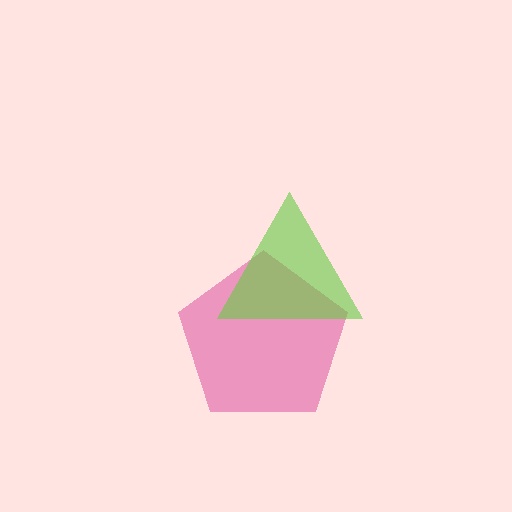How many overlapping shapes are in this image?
There are 2 overlapping shapes in the image.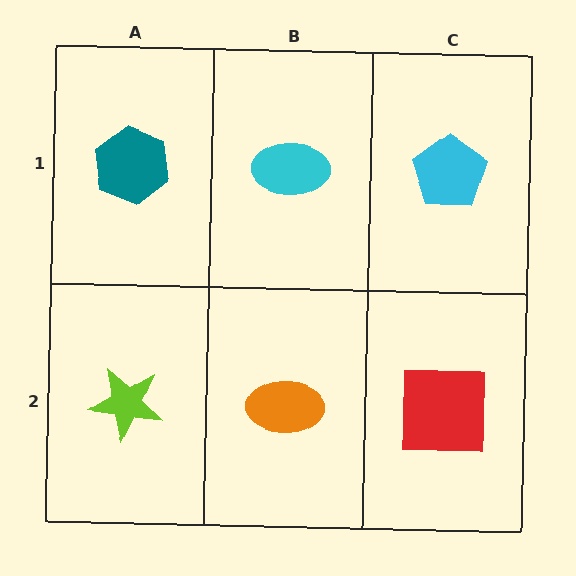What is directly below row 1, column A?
A lime star.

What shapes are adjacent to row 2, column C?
A cyan pentagon (row 1, column C), an orange ellipse (row 2, column B).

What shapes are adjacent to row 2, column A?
A teal hexagon (row 1, column A), an orange ellipse (row 2, column B).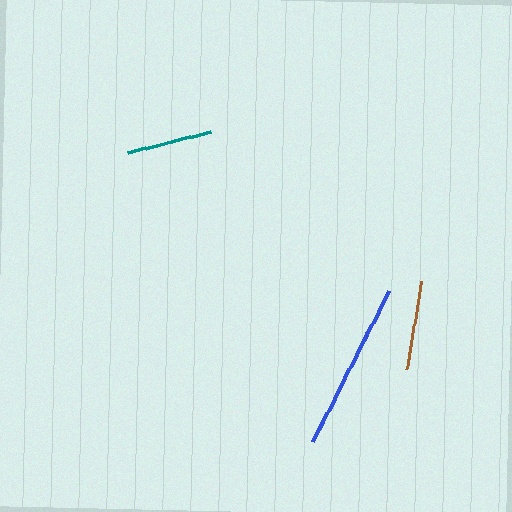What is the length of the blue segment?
The blue segment is approximately 170 pixels long.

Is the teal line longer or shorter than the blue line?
The blue line is longer than the teal line.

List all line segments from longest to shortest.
From longest to shortest: blue, brown, teal.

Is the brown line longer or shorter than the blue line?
The blue line is longer than the brown line.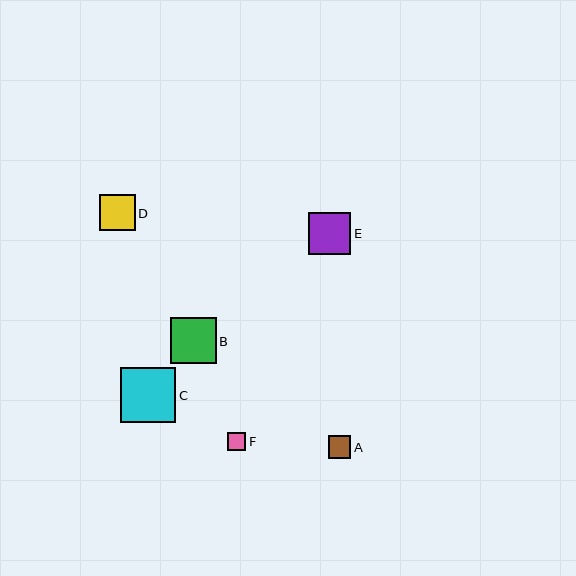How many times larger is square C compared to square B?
Square C is approximately 1.2 times the size of square B.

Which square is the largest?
Square C is the largest with a size of approximately 55 pixels.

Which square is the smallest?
Square F is the smallest with a size of approximately 18 pixels.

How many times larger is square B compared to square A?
Square B is approximately 2.1 times the size of square A.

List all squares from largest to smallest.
From largest to smallest: C, B, E, D, A, F.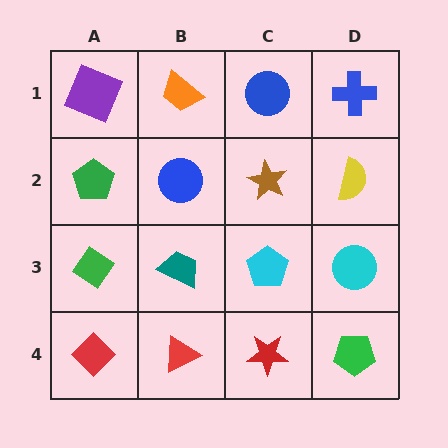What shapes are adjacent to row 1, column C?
A brown star (row 2, column C), an orange trapezoid (row 1, column B), a blue cross (row 1, column D).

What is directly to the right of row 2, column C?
A yellow semicircle.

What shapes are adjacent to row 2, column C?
A blue circle (row 1, column C), a cyan pentagon (row 3, column C), a blue circle (row 2, column B), a yellow semicircle (row 2, column D).